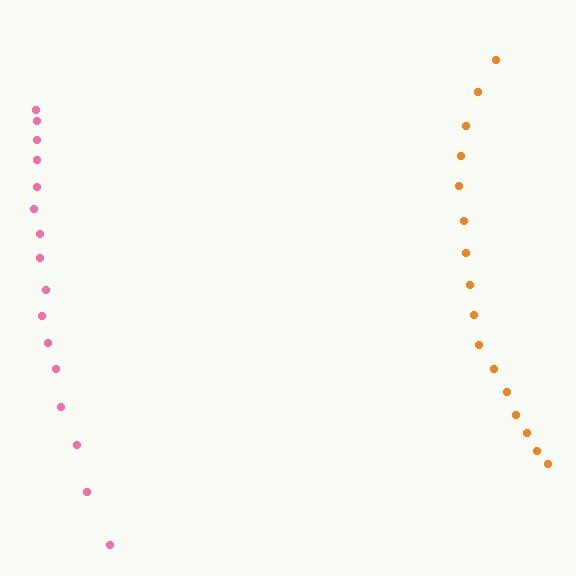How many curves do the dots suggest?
There are 2 distinct paths.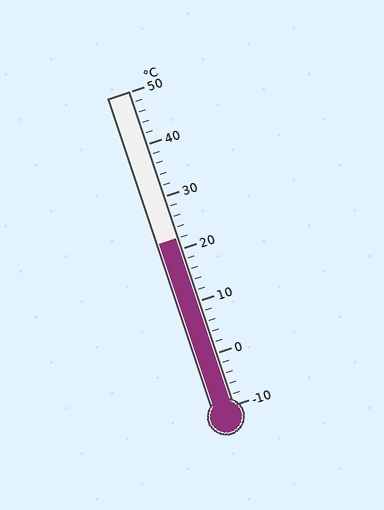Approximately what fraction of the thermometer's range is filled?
The thermometer is filled to approximately 55% of its range.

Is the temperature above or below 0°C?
The temperature is above 0°C.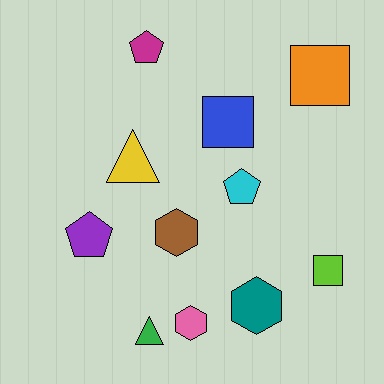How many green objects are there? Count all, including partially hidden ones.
There is 1 green object.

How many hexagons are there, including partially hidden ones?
There are 3 hexagons.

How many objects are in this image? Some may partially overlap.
There are 11 objects.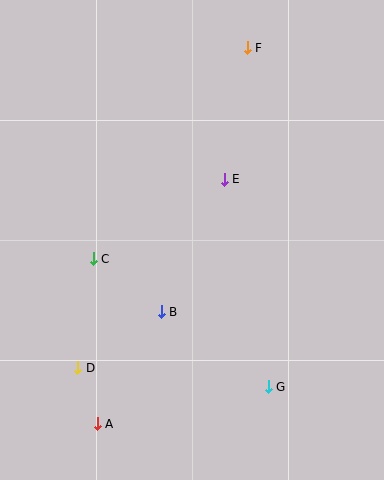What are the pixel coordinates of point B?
Point B is at (161, 312).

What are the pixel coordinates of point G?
Point G is at (268, 387).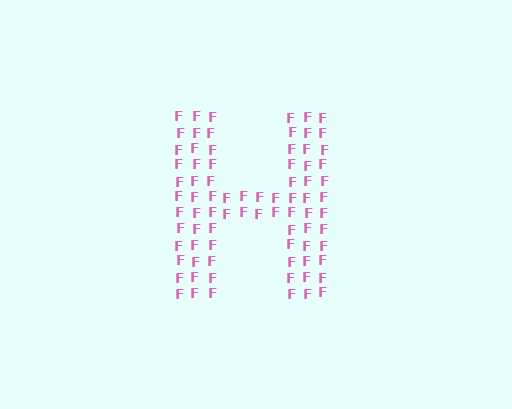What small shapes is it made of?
It is made of small letter F's.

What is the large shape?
The large shape is the letter H.